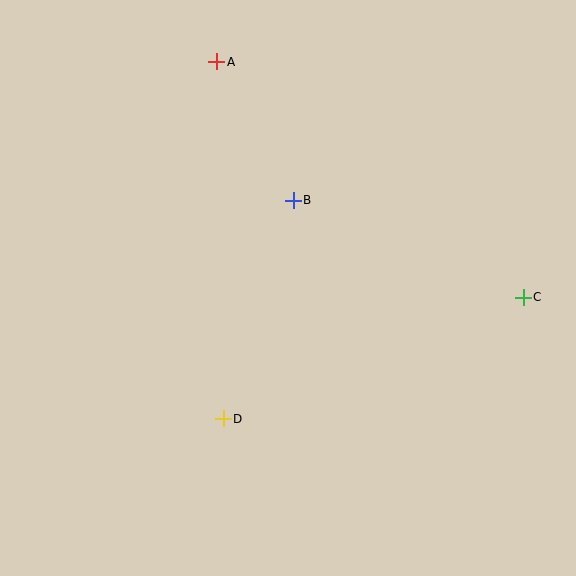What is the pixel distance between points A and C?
The distance between A and C is 387 pixels.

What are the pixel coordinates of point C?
Point C is at (523, 297).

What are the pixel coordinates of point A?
Point A is at (217, 62).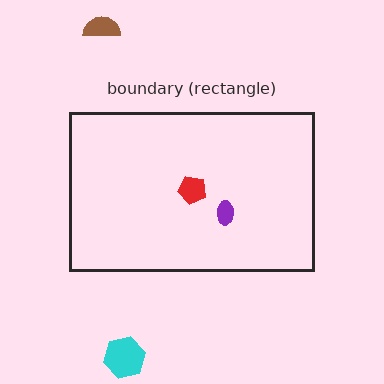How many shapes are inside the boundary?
2 inside, 2 outside.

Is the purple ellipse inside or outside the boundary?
Inside.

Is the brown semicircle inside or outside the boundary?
Outside.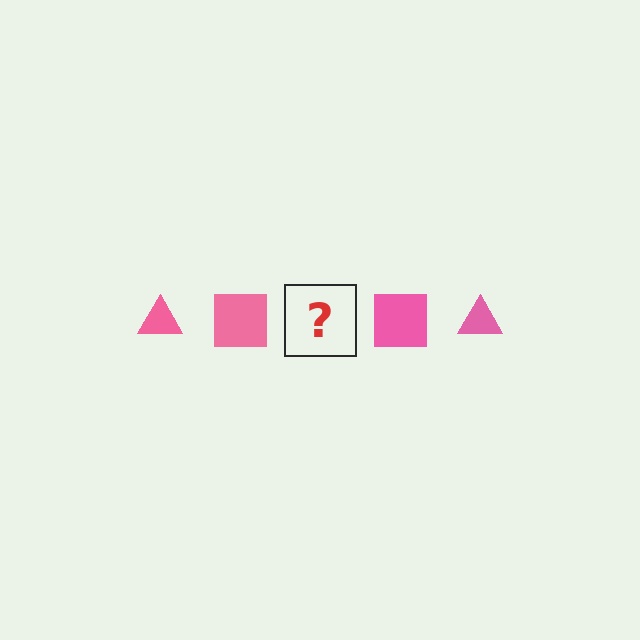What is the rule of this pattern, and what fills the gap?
The rule is that the pattern cycles through triangle, square shapes in pink. The gap should be filled with a pink triangle.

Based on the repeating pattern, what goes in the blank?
The blank should be a pink triangle.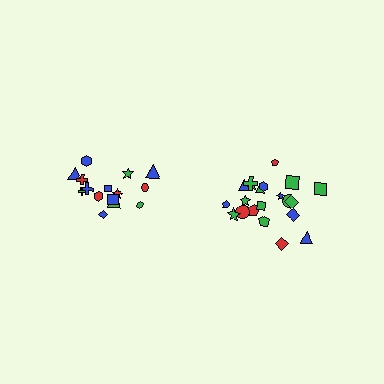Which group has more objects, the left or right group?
The right group.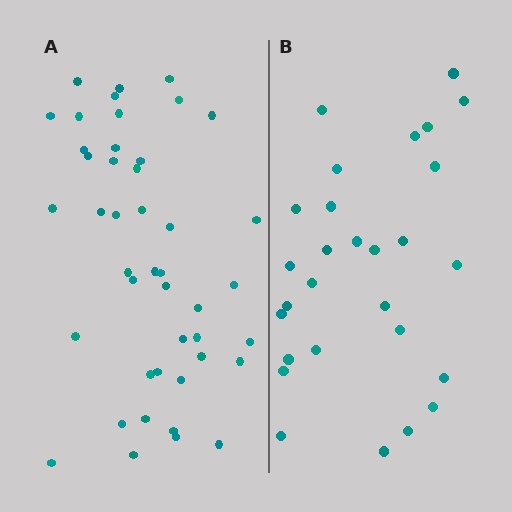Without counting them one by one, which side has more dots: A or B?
Region A (the left region) has more dots.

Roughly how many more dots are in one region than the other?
Region A has approximately 15 more dots than region B.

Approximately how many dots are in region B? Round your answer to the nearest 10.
About 30 dots. (The exact count is 28, which rounds to 30.)